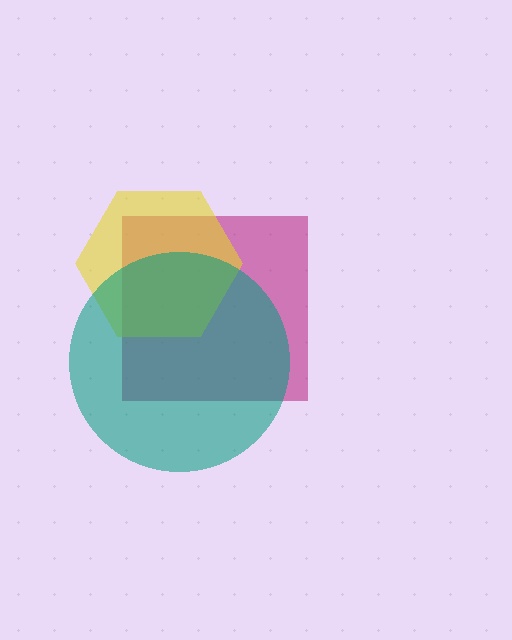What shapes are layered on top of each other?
The layered shapes are: a magenta square, a yellow hexagon, a teal circle.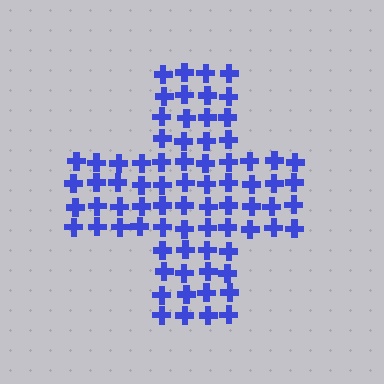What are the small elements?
The small elements are crosses.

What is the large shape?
The large shape is a cross.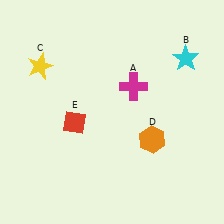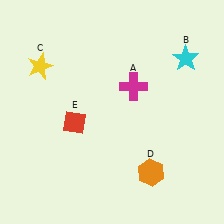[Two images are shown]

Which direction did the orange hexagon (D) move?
The orange hexagon (D) moved down.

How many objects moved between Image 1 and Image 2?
1 object moved between the two images.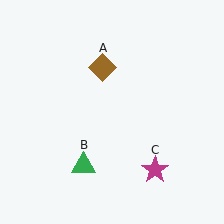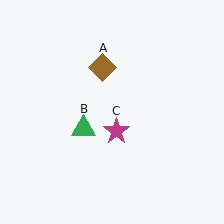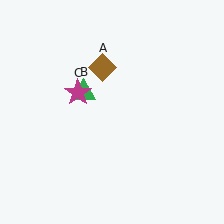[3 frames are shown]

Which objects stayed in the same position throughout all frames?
Brown diamond (object A) remained stationary.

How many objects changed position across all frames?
2 objects changed position: green triangle (object B), magenta star (object C).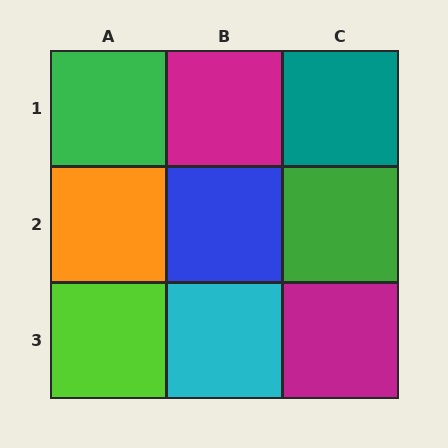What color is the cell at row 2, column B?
Blue.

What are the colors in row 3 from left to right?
Lime, cyan, magenta.